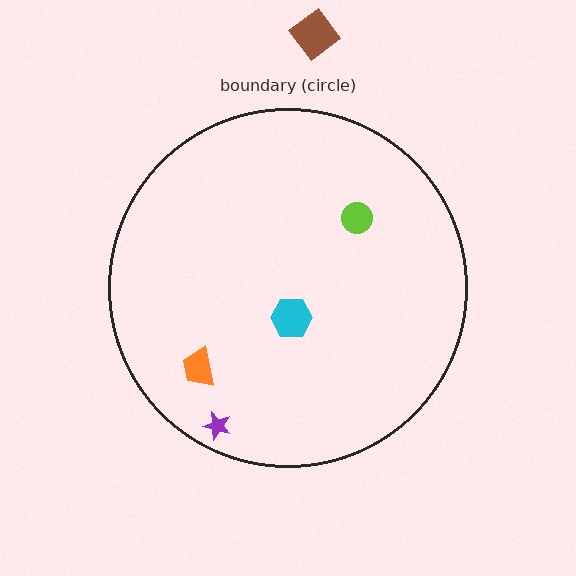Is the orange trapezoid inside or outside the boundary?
Inside.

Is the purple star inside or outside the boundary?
Inside.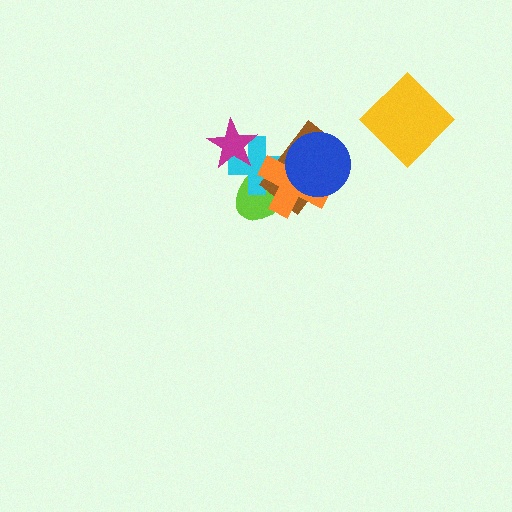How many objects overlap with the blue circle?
3 objects overlap with the blue circle.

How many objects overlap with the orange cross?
4 objects overlap with the orange cross.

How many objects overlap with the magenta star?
1 object overlaps with the magenta star.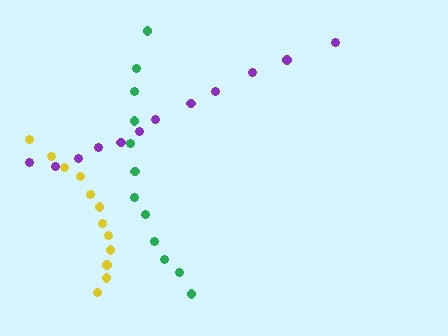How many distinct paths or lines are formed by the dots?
There are 3 distinct paths.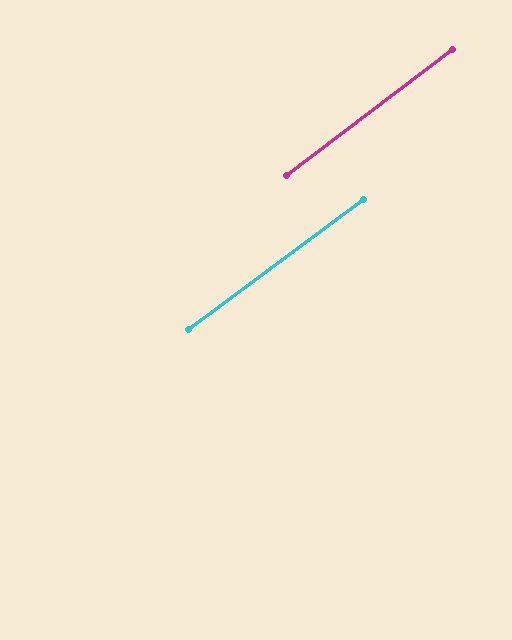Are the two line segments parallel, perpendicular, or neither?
Parallel — their directions differ by only 0.9°.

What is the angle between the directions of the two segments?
Approximately 1 degree.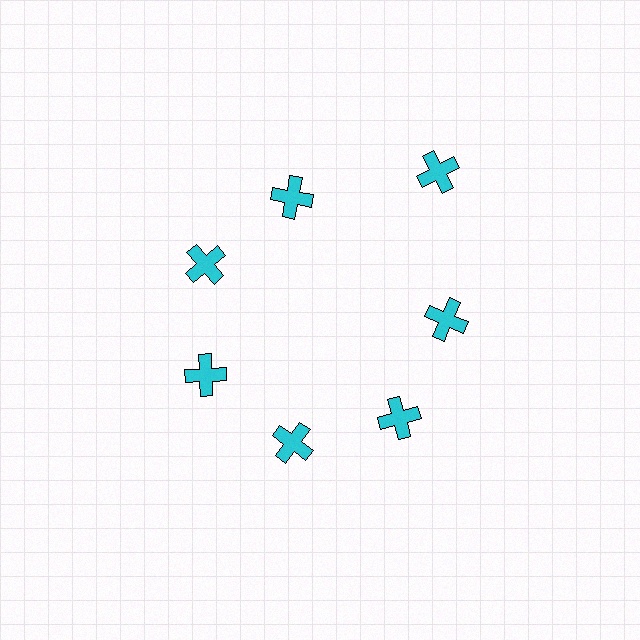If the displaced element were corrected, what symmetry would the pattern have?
It would have 7-fold rotational symmetry — the pattern would map onto itself every 51 degrees.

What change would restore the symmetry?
The symmetry would be restored by moving it inward, back onto the ring so that all 7 crosses sit at equal angles and equal distance from the center.